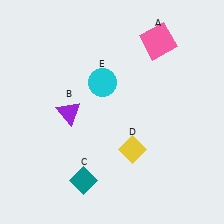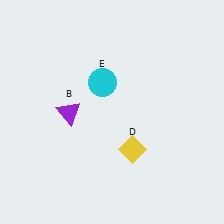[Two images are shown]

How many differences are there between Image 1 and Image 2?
There are 2 differences between the two images.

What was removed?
The teal diamond (C), the pink square (A) were removed in Image 2.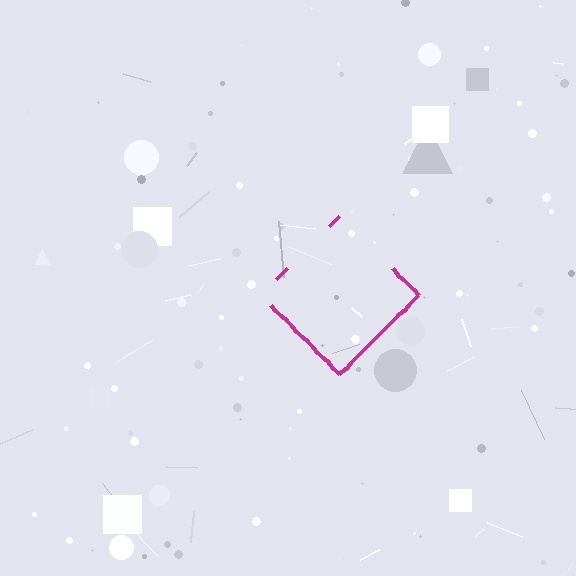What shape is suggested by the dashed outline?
The dashed outline suggests a diamond.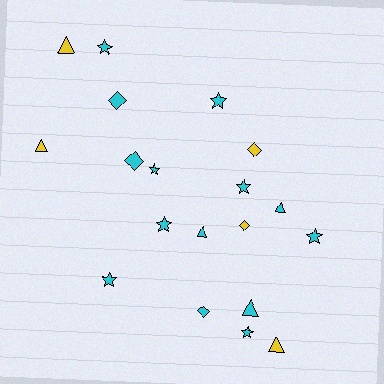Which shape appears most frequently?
Star, with 8 objects.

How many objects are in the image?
There are 19 objects.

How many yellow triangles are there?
There are 3 yellow triangles.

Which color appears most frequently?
Cyan, with 14 objects.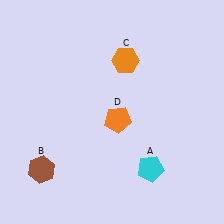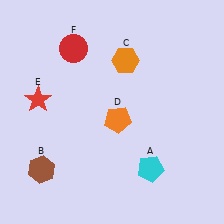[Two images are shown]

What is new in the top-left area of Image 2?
A red circle (F) was added in the top-left area of Image 2.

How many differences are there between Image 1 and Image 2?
There are 2 differences between the two images.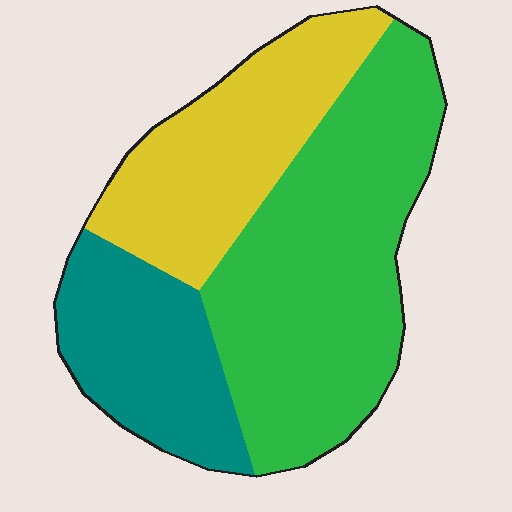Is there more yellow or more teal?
Yellow.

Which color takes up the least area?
Teal, at roughly 25%.